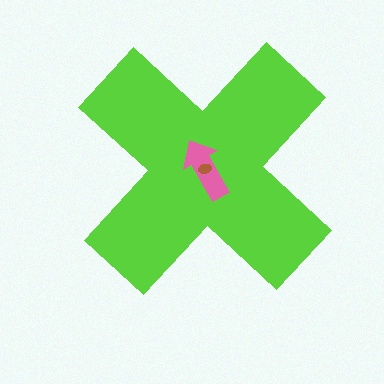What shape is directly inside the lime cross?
The pink arrow.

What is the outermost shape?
The lime cross.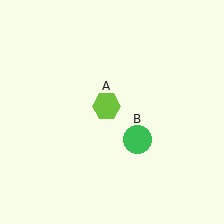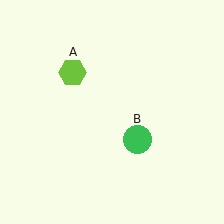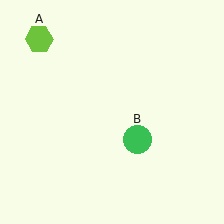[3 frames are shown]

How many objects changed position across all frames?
1 object changed position: lime hexagon (object A).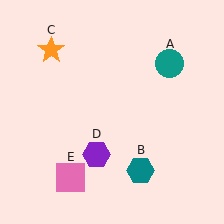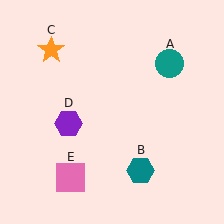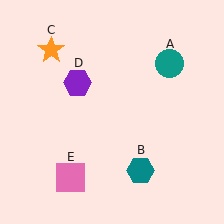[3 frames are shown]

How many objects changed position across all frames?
1 object changed position: purple hexagon (object D).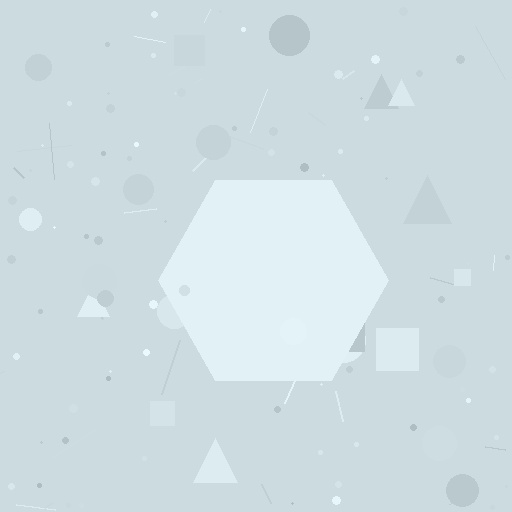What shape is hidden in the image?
A hexagon is hidden in the image.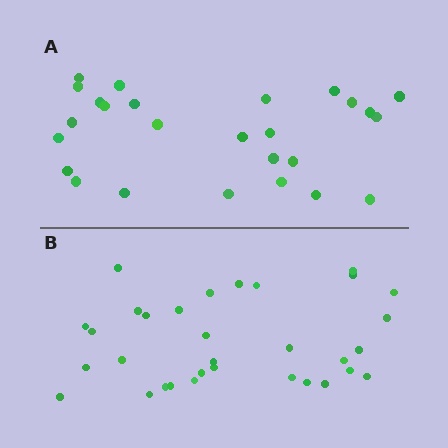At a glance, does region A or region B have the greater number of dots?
Region B (the bottom region) has more dots.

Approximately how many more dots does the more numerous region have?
Region B has about 6 more dots than region A.